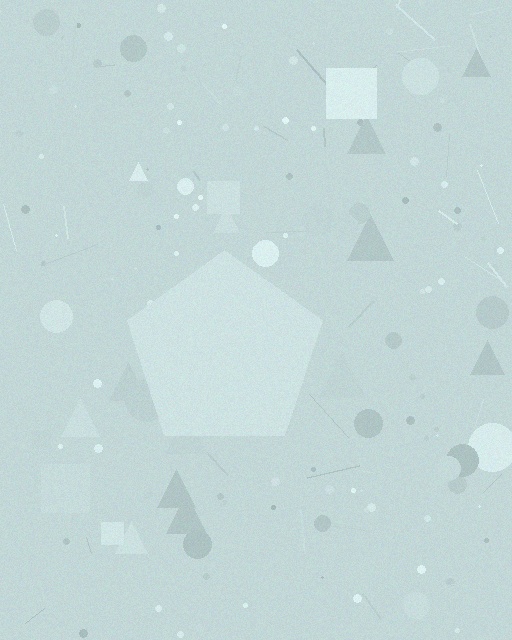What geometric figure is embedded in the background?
A pentagon is embedded in the background.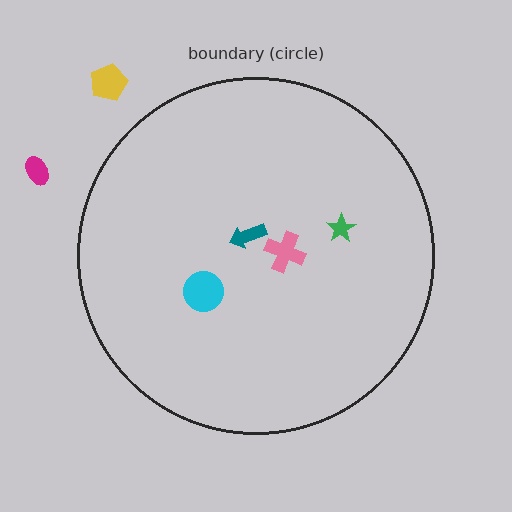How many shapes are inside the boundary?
4 inside, 2 outside.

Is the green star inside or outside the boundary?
Inside.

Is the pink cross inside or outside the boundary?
Inside.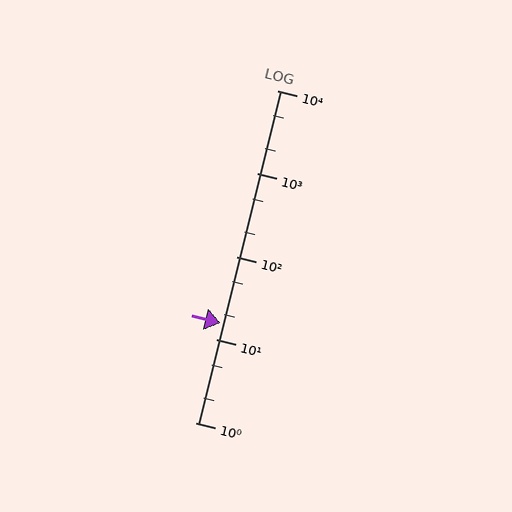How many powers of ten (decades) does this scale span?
The scale spans 4 decades, from 1 to 10000.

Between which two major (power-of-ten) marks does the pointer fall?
The pointer is between 10 and 100.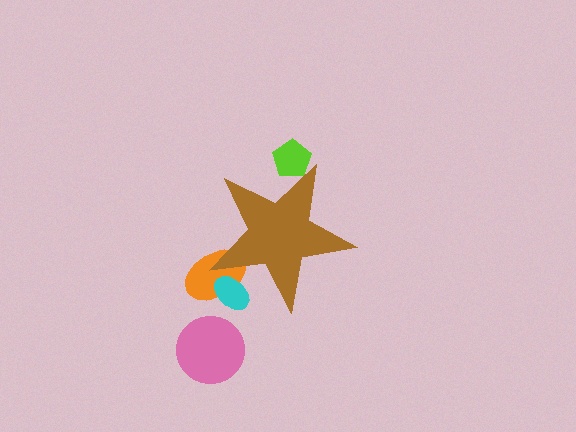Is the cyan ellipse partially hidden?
Yes, the cyan ellipse is partially hidden behind the brown star.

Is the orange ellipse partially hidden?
Yes, the orange ellipse is partially hidden behind the brown star.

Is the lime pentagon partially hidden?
Yes, the lime pentagon is partially hidden behind the brown star.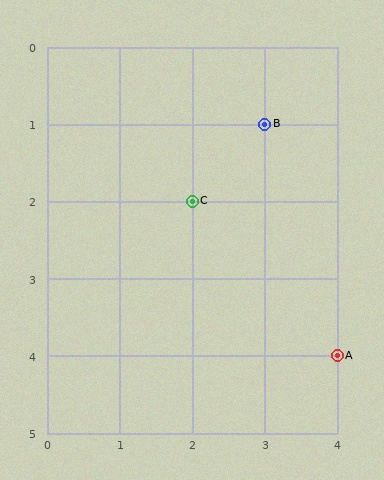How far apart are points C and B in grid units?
Points C and B are 1 column and 1 row apart (about 1.4 grid units diagonally).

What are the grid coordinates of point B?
Point B is at grid coordinates (3, 1).